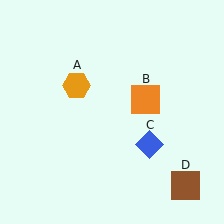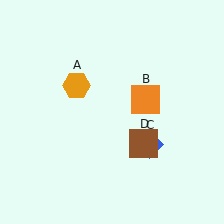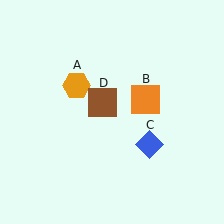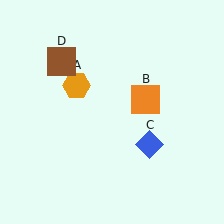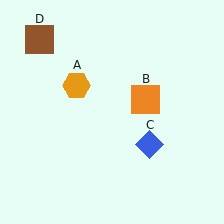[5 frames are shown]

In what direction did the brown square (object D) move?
The brown square (object D) moved up and to the left.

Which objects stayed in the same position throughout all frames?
Orange hexagon (object A) and orange square (object B) and blue diamond (object C) remained stationary.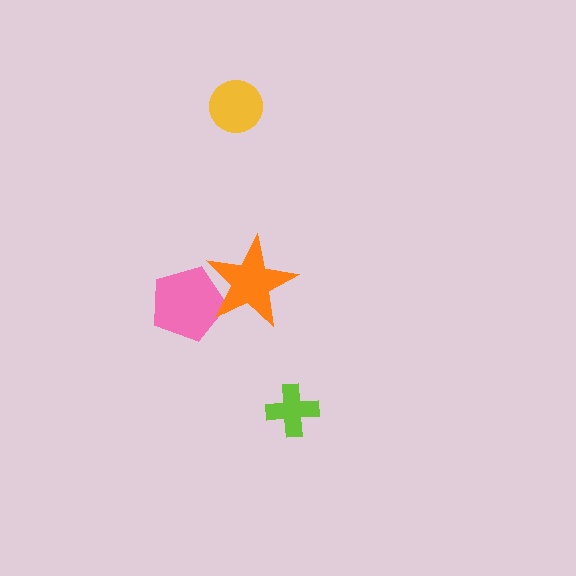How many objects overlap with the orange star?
1 object overlaps with the orange star.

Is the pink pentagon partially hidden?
Yes, it is partially covered by another shape.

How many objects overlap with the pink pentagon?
1 object overlaps with the pink pentagon.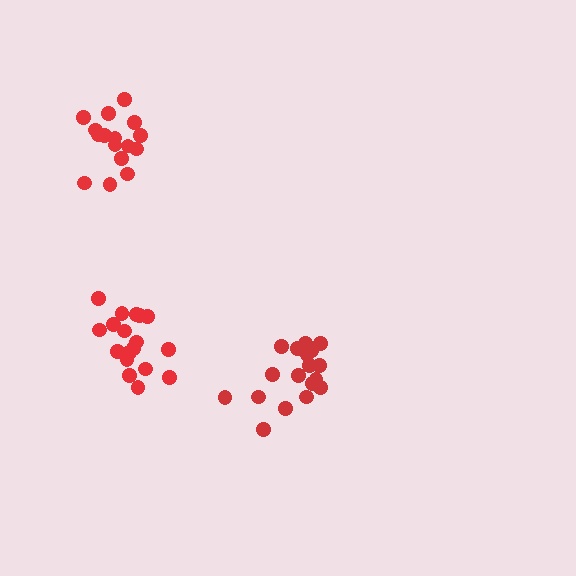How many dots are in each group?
Group 1: 18 dots, Group 2: 16 dots, Group 3: 18 dots (52 total).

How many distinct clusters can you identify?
There are 3 distinct clusters.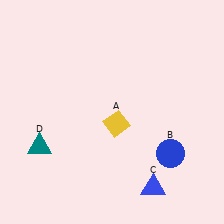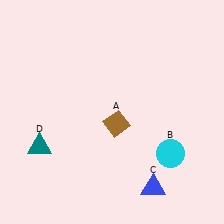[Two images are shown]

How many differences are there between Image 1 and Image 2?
There are 2 differences between the two images.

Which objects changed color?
A changed from yellow to brown. B changed from blue to cyan.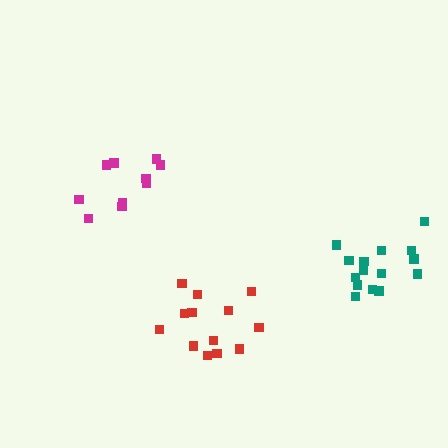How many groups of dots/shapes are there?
There are 3 groups.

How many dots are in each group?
Group 1: 13 dots, Group 2: 15 dots, Group 3: 10 dots (38 total).